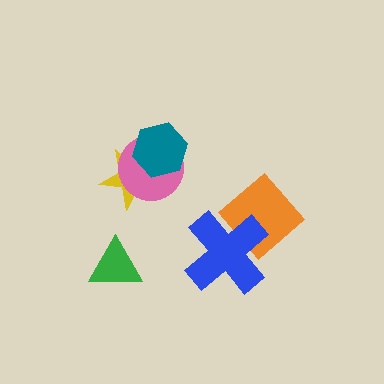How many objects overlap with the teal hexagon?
2 objects overlap with the teal hexagon.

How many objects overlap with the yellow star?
2 objects overlap with the yellow star.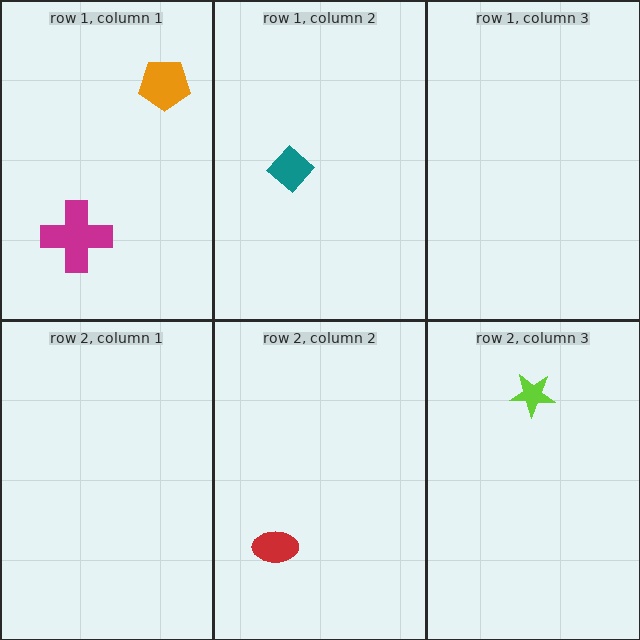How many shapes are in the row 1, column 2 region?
1.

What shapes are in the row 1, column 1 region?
The magenta cross, the orange pentagon.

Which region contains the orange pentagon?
The row 1, column 1 region.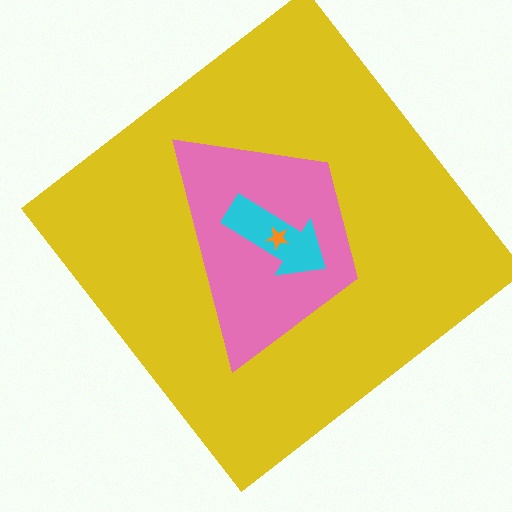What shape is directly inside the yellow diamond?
The pink trapezoid.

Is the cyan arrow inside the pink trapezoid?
Yes.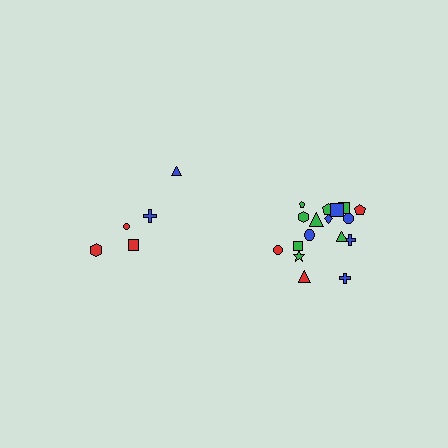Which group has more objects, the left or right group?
The right group.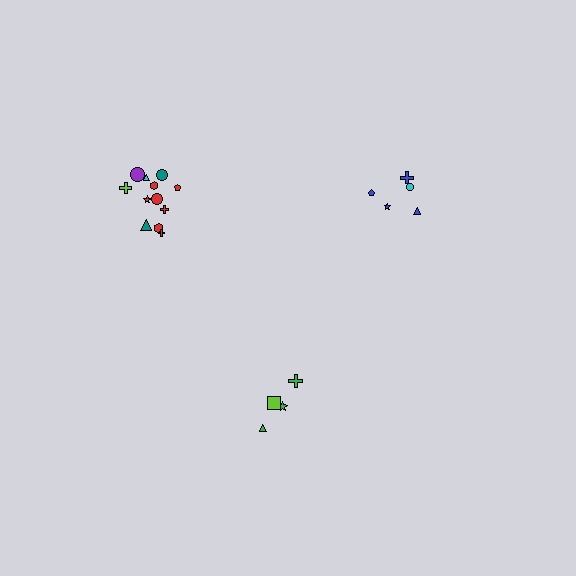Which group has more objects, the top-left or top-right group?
The top-left group.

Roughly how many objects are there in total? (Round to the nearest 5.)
Roughly 20 objects in total.